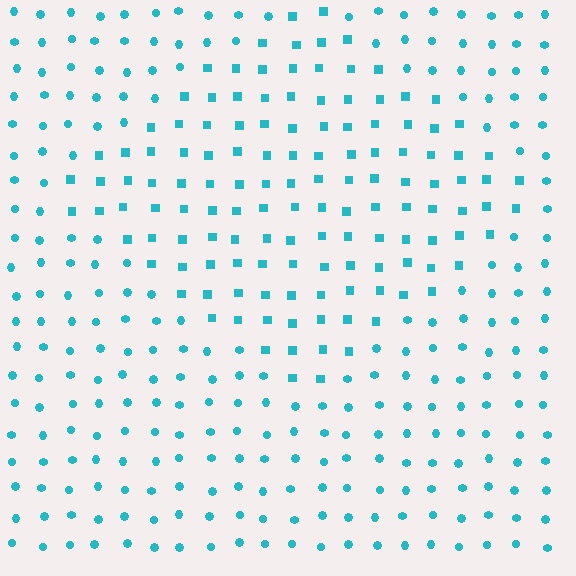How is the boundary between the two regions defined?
The boundary is defined by a change in element shape: squares inside vs. circles outside. All elements share the same color and spacing.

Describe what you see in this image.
The image is filled with small cyan elements arranged in a uniform grid. A diamond-shaped region contains squares, while the surrounding area contains circles. The boundary is defined purely by the change in element shape.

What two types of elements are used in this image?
The image uses squares inside the diamond region and circles outside it.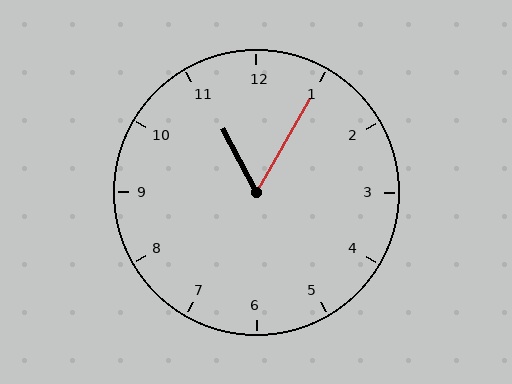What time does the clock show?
11:05.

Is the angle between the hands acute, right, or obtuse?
It is acute.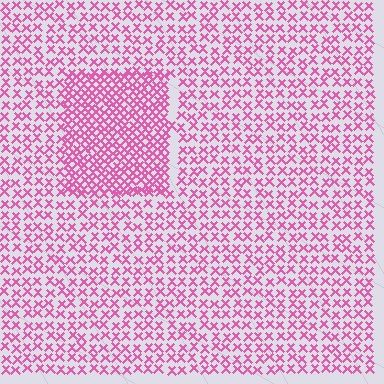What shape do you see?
I see a rectangle.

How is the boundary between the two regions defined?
The boundary is defined by a change in element density (approximately 1.9x ratio). All elements are the same color, size, and shape.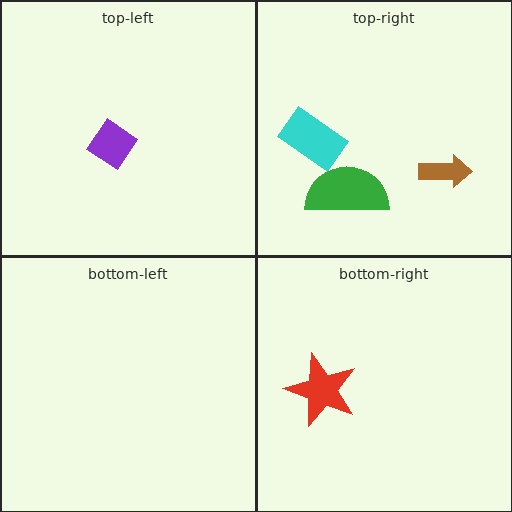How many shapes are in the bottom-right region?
1.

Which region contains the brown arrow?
The top-right region.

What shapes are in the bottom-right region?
The red star.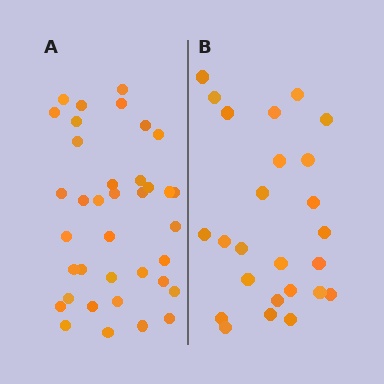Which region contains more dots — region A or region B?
Region A (the left region) has more dots.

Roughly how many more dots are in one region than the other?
Region A has roughly 12 or so more dots than region B.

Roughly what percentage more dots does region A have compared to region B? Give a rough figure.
About 50% more.